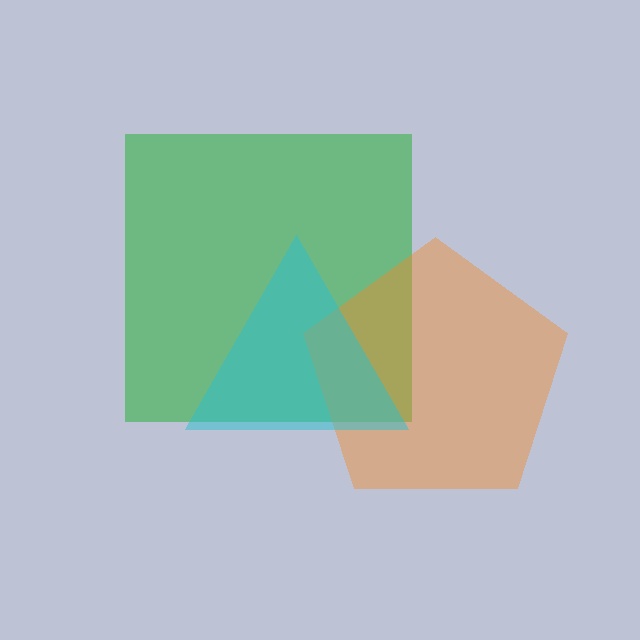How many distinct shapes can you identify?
There are 3 distinct shapes: a green square, an orange pentagon, a cyan triangle.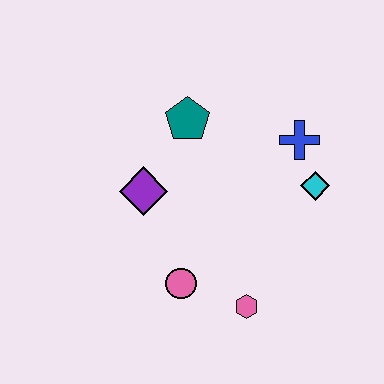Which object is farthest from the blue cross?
The pink circle is farthest from the blue cross.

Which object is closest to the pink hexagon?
The pink circle is closest to the pink hexagon.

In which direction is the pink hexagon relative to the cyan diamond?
The pink hexagon is below the cyan diamond.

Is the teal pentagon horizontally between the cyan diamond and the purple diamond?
Yes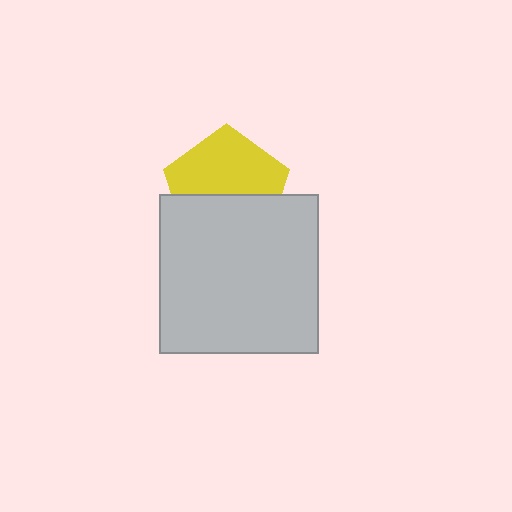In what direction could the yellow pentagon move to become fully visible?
The yellow pentagon could move up. That would shift it out from behind the light gray square entirely.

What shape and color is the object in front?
The object in front is a light gray square.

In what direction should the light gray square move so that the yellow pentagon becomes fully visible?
The light gray square should move down. That is the shortest direction to clear the overlap and leave the yellow pentagon fully visible.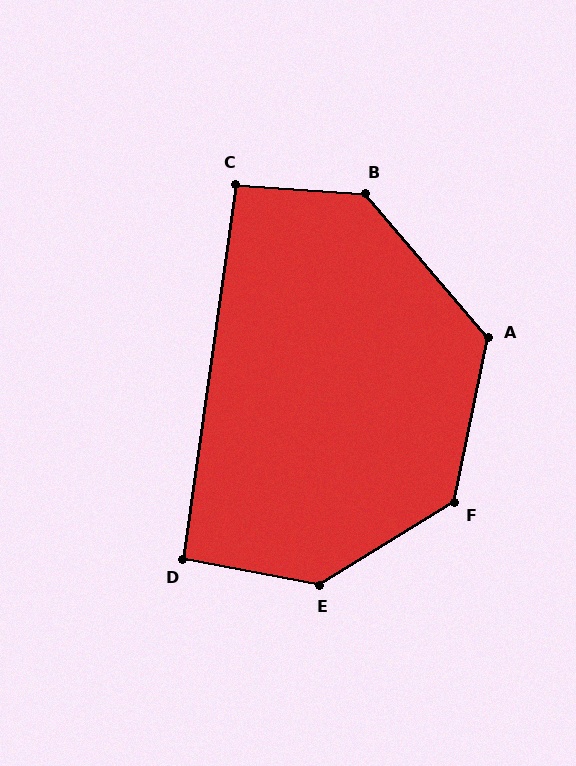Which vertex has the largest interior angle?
E, at approximately 137 degrees.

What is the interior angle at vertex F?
Approximately 133 degrees (obtuse).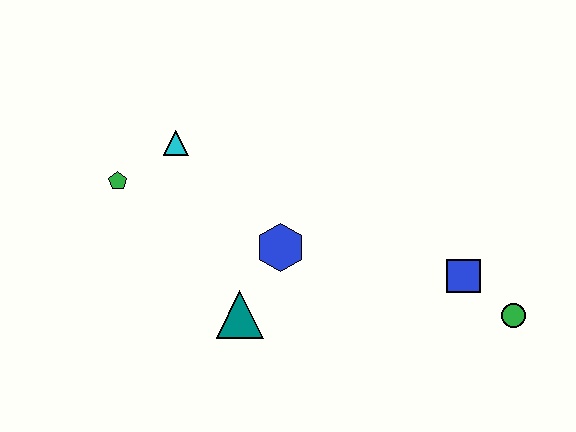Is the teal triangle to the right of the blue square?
No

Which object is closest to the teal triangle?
The blue hexagon is closest to the teal triangle.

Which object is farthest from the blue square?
The green pentagon is farthest from the blue square.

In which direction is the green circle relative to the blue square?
The green circle is to the right of the blue square.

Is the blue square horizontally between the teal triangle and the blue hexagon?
No